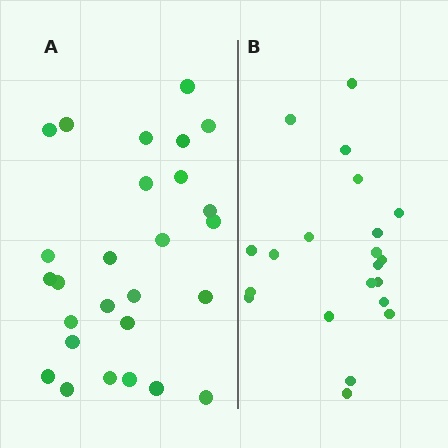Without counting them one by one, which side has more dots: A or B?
Region A (the left region) has more dots.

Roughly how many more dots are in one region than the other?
Region A has about 6 more dots than region B.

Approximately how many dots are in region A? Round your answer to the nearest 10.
About 30 dots. (The exact count is 27, which rounds to 30.)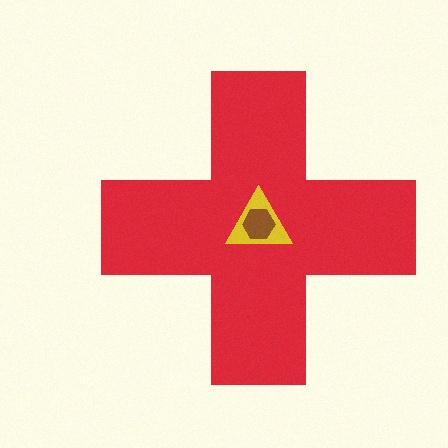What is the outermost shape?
The red cross.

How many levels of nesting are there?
3.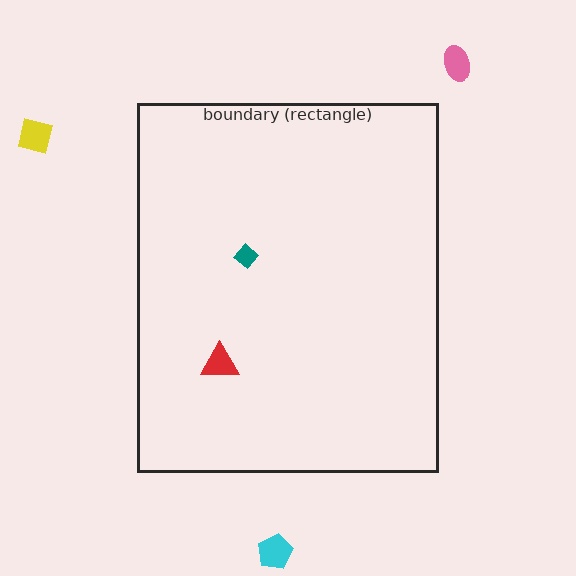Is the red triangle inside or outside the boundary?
Inside.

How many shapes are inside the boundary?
2 inside, 3 outside.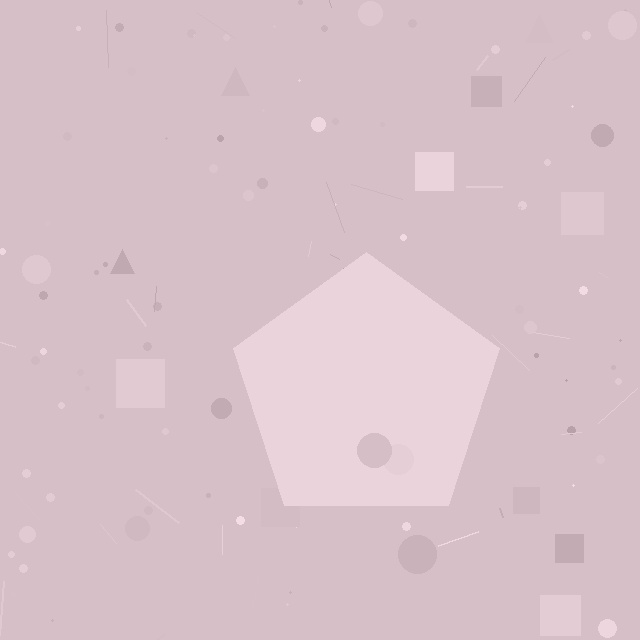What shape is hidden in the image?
A pentagon is hidden in the image.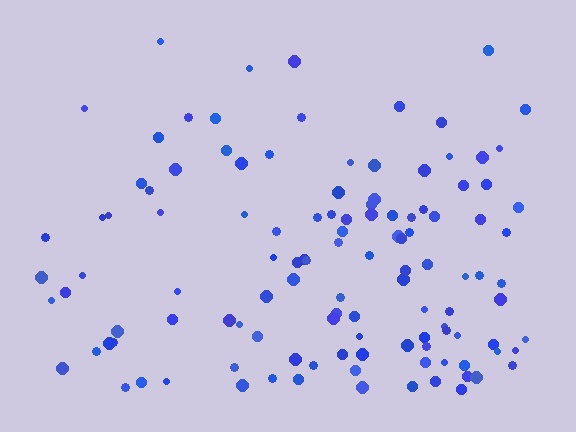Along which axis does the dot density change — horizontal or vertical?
Vertical.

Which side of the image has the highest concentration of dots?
The bottom.